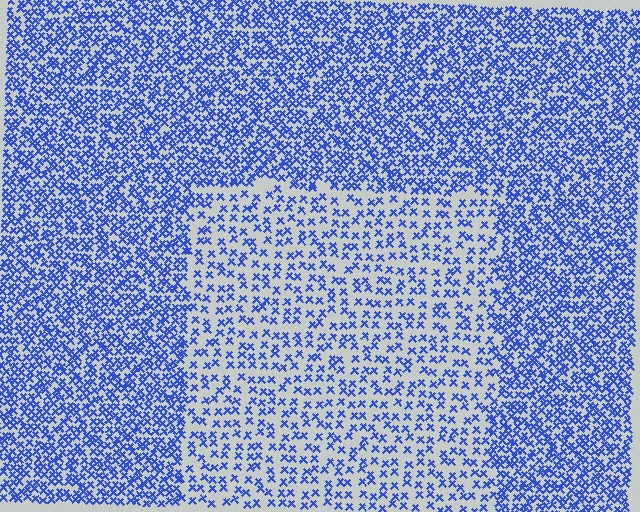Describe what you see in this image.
The image contains small blue elements arranged at two different densities. A rectangle-shaped region is visible where the elements are less densely packed than the surrounding area.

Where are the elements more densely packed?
The elements are more densely packed outside the rectangle boundary.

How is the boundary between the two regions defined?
The boundary is defined by a change in element density (approximately 2.1x ratio). All elements are the same color, size, and shape.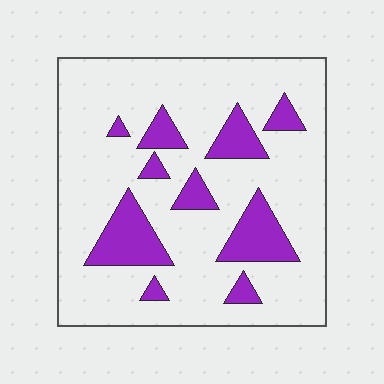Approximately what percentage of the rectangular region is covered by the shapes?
Approximately 20%.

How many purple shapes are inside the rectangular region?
10.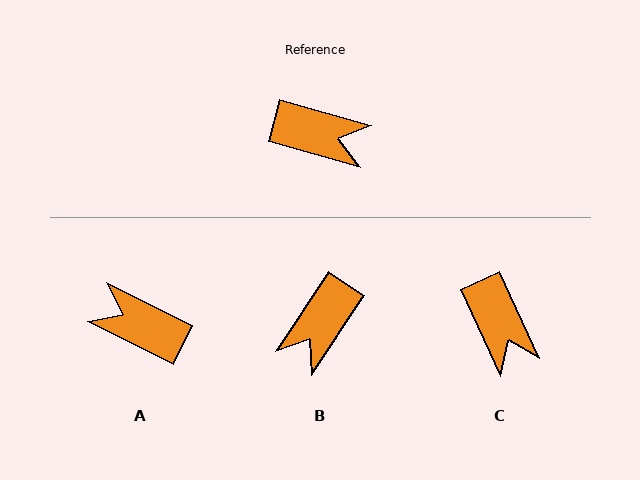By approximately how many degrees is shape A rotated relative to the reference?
Approximately 169 degrees counter-clockwise.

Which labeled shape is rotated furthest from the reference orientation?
A, about 169 degrees away.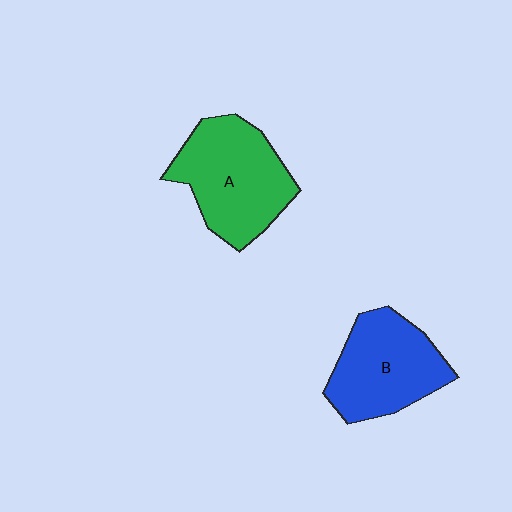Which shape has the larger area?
Shape A (green).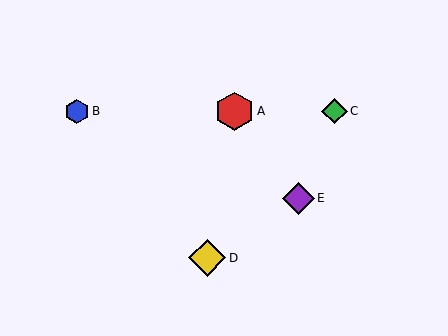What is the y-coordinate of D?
Object D is at y≈258.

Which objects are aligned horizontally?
Objects A, B, C are aligned horizontally.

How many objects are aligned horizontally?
3 objects (A, B, C) are aligned horizontally.